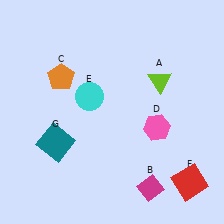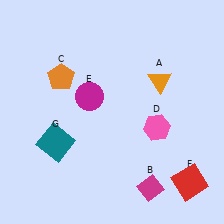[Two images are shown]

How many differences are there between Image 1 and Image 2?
There are 2 differences between the two images.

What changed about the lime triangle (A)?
In Image 1, A is lime. In Image 2, it changed to orange.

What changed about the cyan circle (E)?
In Image 1, E is cyan. In Image 2, it changed to magenta.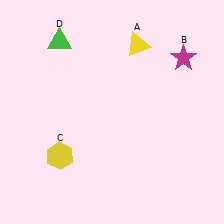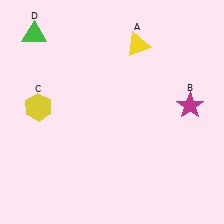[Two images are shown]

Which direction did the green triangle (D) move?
The green triangle (D) moved left.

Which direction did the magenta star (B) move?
The magenta star (B) moved down.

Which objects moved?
The objects that moved are: the magenta star (B), the yellow hexagon (C), the green triangle (D).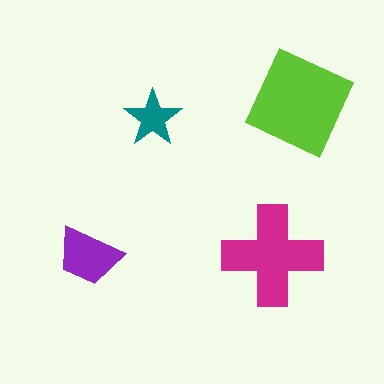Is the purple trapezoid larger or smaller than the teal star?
Larger.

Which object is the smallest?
The teal star.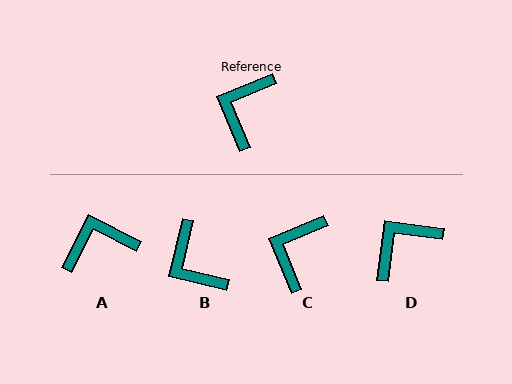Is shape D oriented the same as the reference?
No, it is off by about 30 degrees.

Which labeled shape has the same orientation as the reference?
C.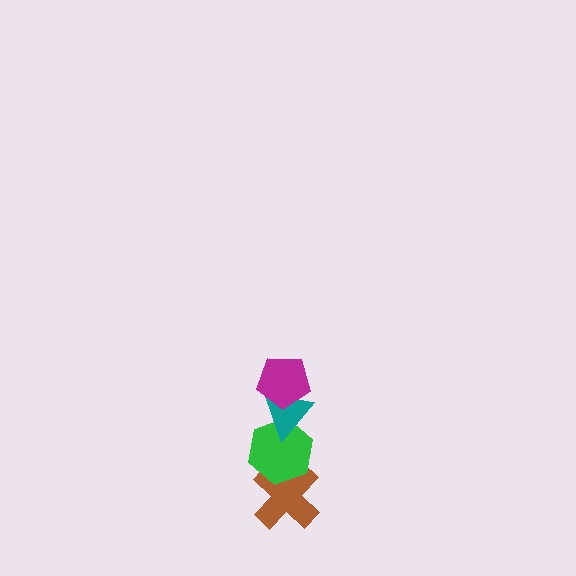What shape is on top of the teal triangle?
The magenta pentagon is on top of the teal triangle.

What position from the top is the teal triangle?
The teal triangle is 2nd from the top.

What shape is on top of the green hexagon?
The teal triangle is on top of the green hexagon.